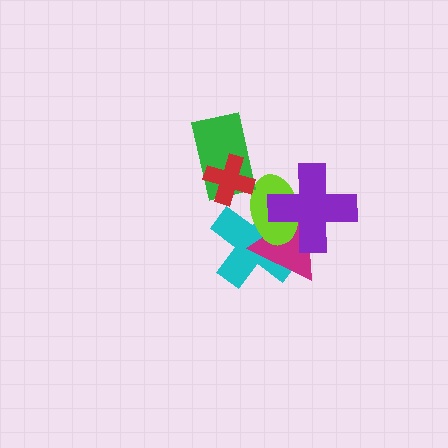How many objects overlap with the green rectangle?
1 object overlaps with the green rectangle.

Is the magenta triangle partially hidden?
Yes, it is partially covered by another shape.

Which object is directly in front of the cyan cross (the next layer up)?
The magenta triangle is directly in front of the cyan cross.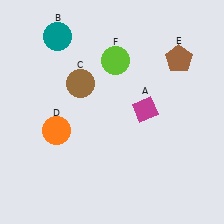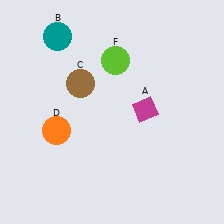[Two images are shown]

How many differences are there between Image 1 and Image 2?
There is 1 difference between the two images.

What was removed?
The brown pentagon (E) was removed in Image 2.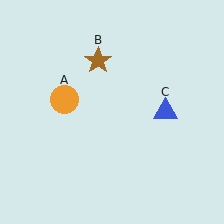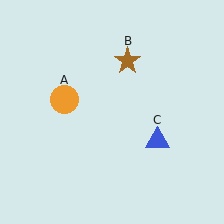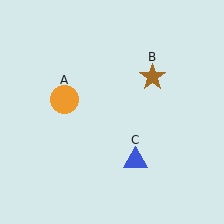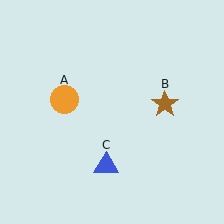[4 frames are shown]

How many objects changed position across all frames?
2 objects changed position: brown star (object B), blue triangle (object C).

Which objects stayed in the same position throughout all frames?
Orange circle (object A) remained stationary.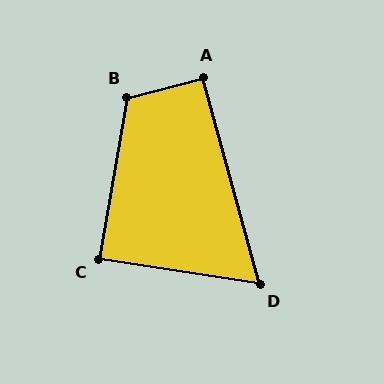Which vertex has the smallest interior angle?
D, at approximately 66 degrees.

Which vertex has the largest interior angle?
B, at approximately 114 degrees.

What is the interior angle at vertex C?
Approximately 89 degrees (approximately right).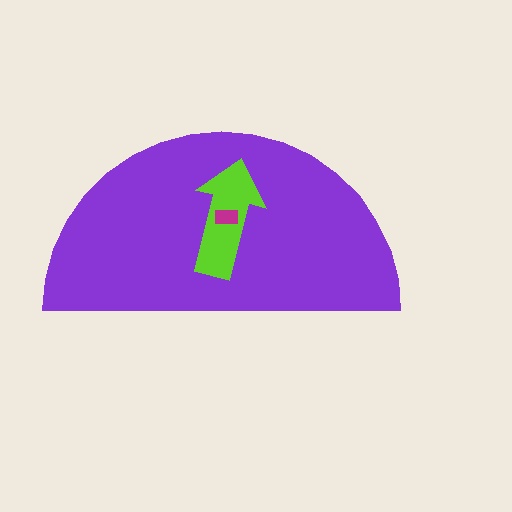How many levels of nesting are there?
3.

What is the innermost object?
The magenta rectangle.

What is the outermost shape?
The purple semicircle.